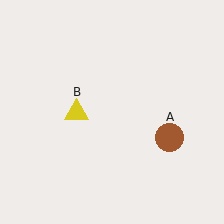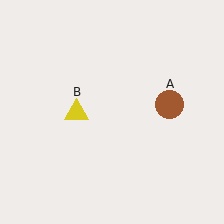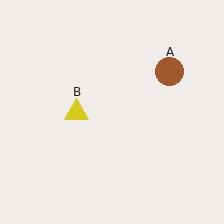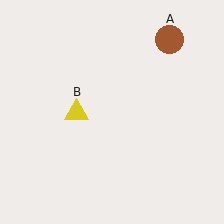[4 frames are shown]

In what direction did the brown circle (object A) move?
The brown circle (object A) moved up.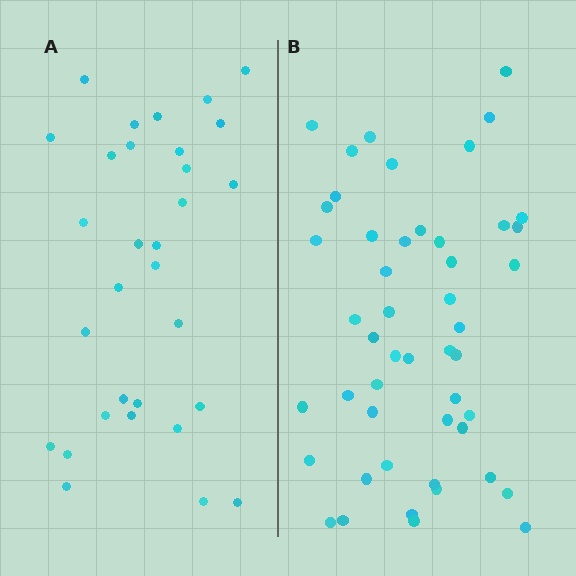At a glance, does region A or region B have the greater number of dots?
Region B (the right region) has more dots.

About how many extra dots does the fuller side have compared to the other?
Region B has approximately 20 more dots than region A.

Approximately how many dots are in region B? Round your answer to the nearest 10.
About 50 dots. (The exact count is 49, which rounds to 50.)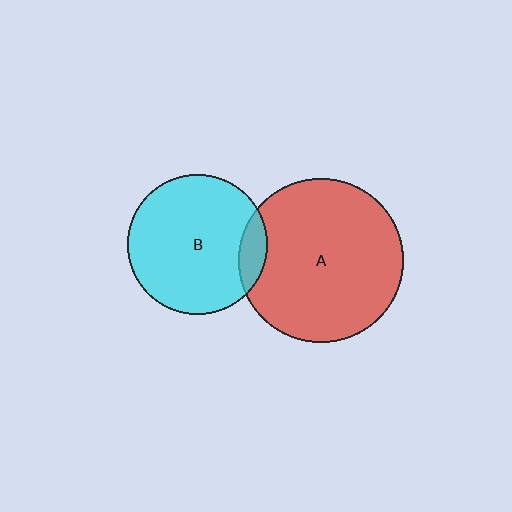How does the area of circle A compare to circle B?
Approximately 1.4 times.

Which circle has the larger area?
Circle A (red).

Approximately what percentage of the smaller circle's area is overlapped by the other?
Approximately 10%.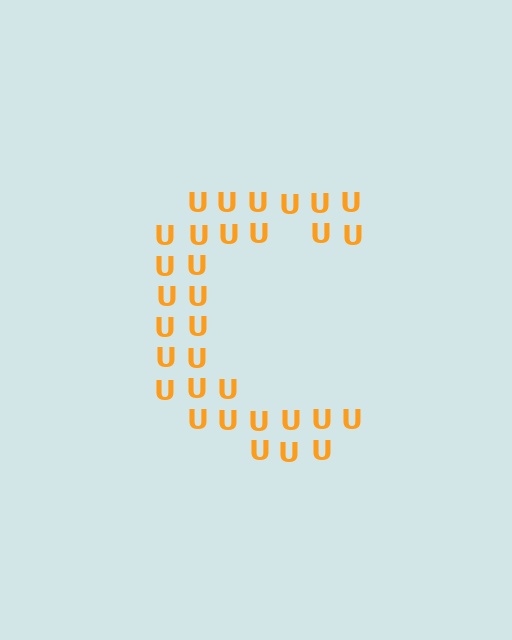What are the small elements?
The small elements are letter U's.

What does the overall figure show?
The overall figure shows the letter C.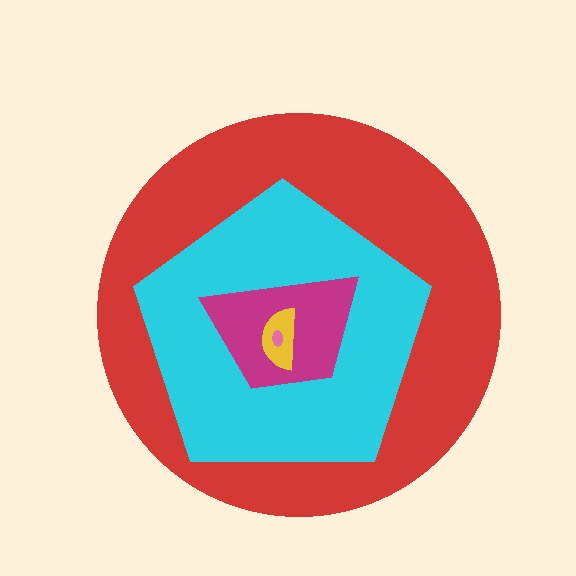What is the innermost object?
The pink ellipse.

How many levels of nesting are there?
5.